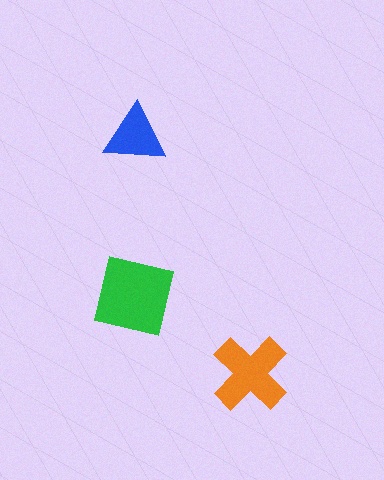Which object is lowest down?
The orange cross is bottommost.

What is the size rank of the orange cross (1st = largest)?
2nd.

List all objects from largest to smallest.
The green square, the orange cross, the blue triangle.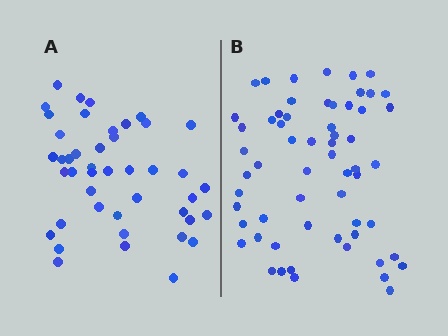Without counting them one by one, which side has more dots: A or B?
Region B (the right region) has more dots.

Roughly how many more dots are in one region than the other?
Region B has approximately 15 more dots than region A.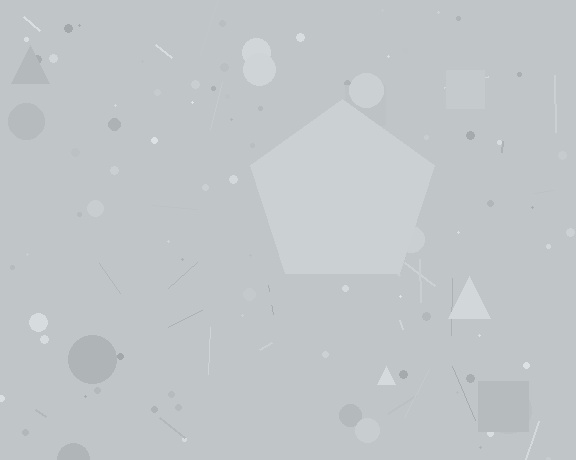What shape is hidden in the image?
A pentagon is hidden in the image.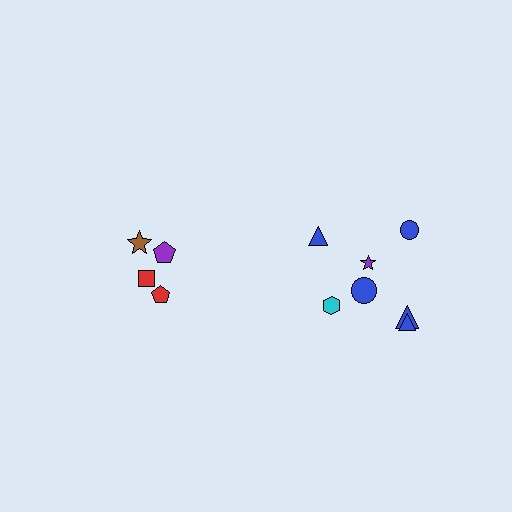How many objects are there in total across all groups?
There are 11 objects.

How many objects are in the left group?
There are 4 objects.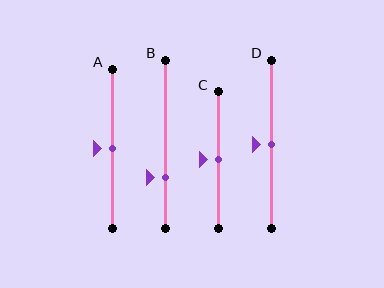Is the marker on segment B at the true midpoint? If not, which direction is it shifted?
No, the marker on segment B is shifted downward by about 20% of the segment length.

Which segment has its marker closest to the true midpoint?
Segment A has its marker closest to the true midpoint.